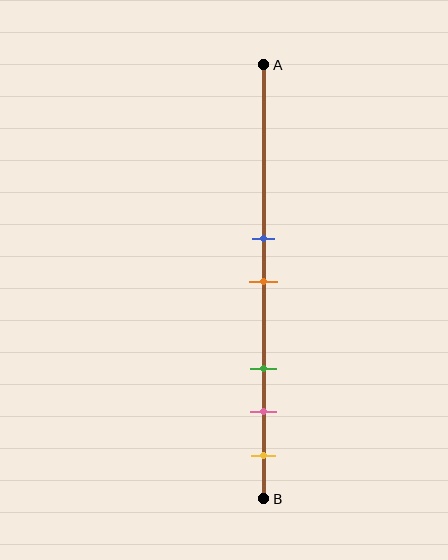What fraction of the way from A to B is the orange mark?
The orange mark is approximately 50% (0.5) of the way from A to B.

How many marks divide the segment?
There are 5 marks dividing the segment.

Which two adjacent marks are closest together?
The blue and orange marks are the closest adjacent pair.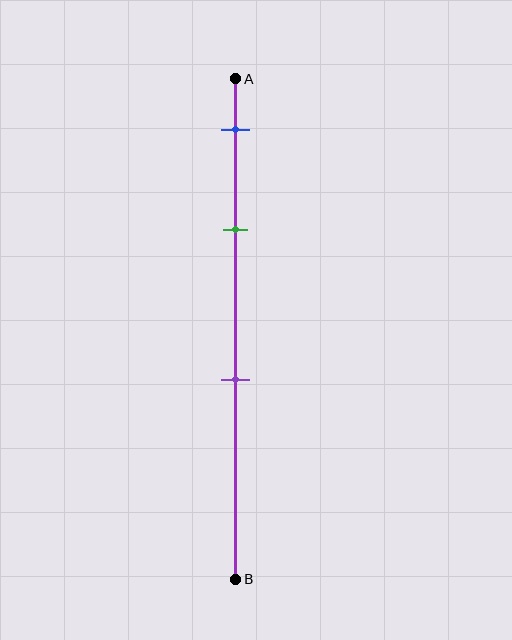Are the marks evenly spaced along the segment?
No, the marks are not evenly spaced.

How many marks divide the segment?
There are 3 marks dividing the segment.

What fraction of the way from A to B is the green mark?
The green mark is approximately 30% (0.3) of the way from A to B.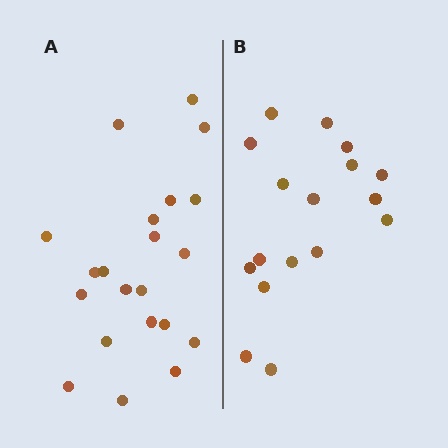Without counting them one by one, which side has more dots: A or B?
Region A (the left region) has more dots.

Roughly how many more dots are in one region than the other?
Region A has about 4 more dots than region B.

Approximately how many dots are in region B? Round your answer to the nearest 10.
About 20 dots. (The exact count is 17, which rounds to 20.)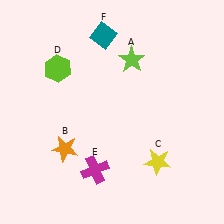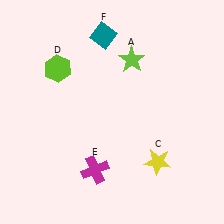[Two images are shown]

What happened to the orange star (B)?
The orange star (B) was removed in Image 2. It was in the bottom-left area of Image 1.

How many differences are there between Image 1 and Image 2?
There is 1 difference between the two images.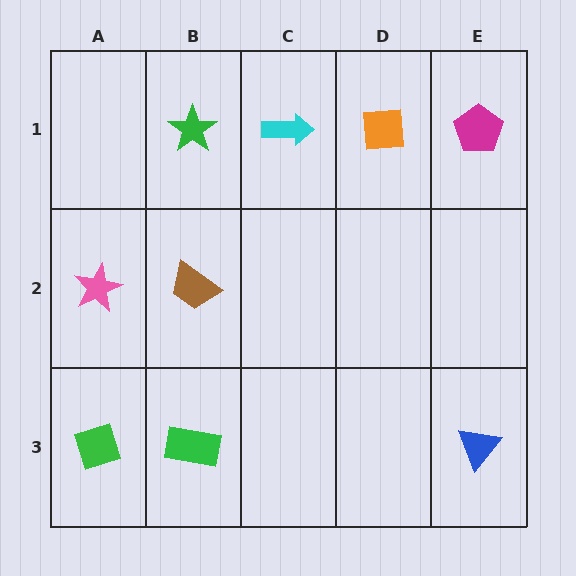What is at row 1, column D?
An orange square.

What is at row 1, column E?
A magenta pentagon.